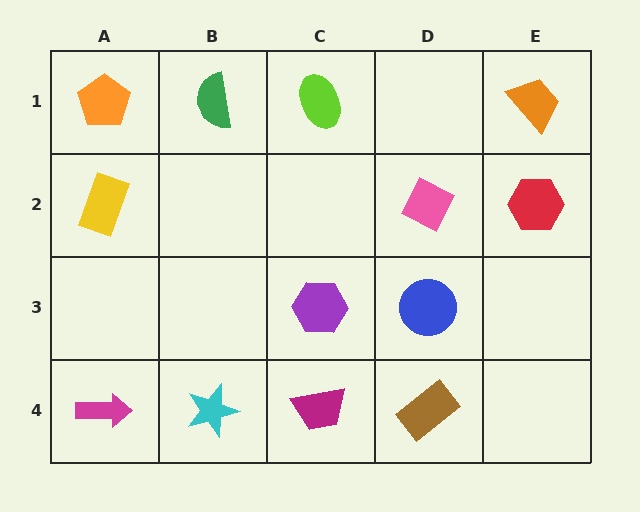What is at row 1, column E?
An orange trapezoid.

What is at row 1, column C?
A lime ellipse.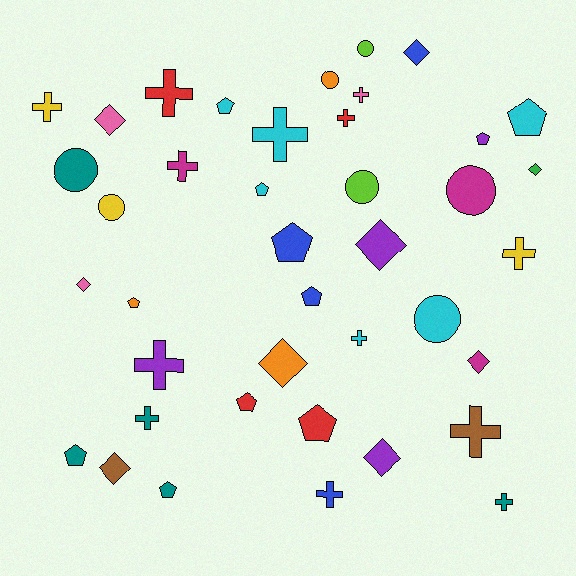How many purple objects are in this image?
There are 4 purple objects.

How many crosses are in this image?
There are 13 crosses.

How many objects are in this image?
There are 40 objects.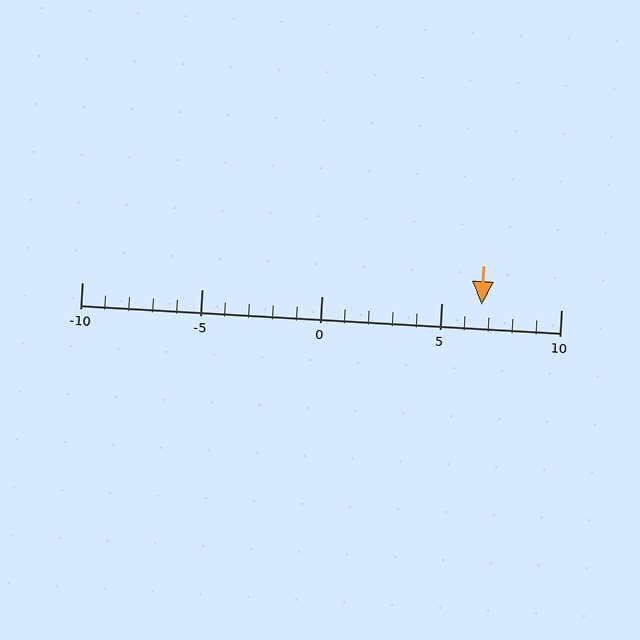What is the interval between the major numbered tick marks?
The major tick marks are spaced 5 units apart.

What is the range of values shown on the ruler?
The ruler shows values from -10 to 10.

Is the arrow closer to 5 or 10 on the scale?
The arrow is closer to 5.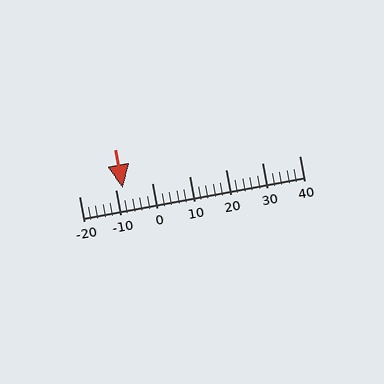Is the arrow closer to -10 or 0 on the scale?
The arrow is closer to -10.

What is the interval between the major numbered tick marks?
The major tick marks are spaced 10 units apart.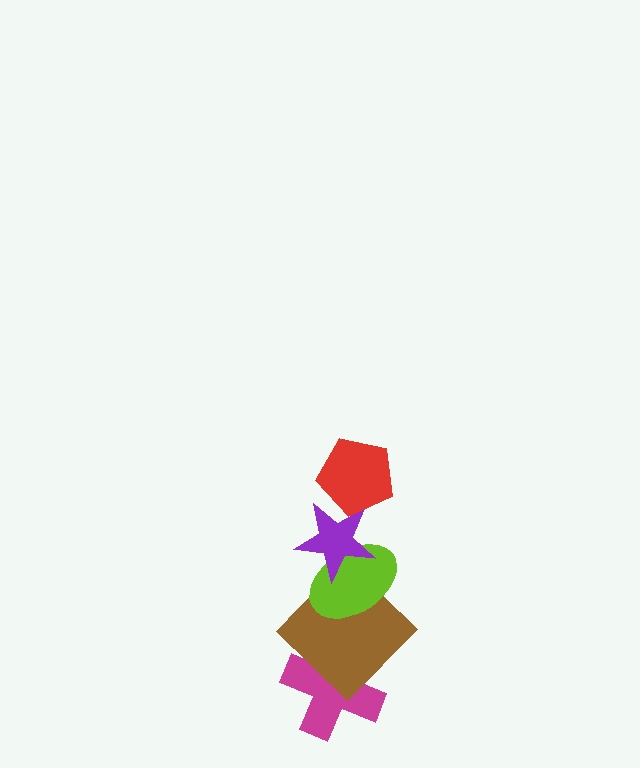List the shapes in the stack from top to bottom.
From top to bottom: the red pentagon, the purple star, the lime ellipse, the brown diamond, the magenta cross.